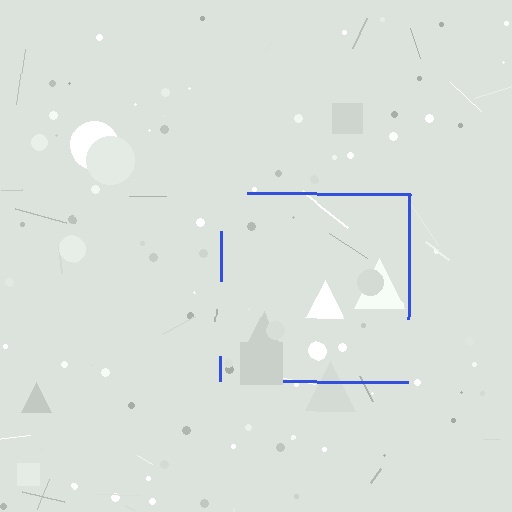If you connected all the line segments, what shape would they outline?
They would outline a square.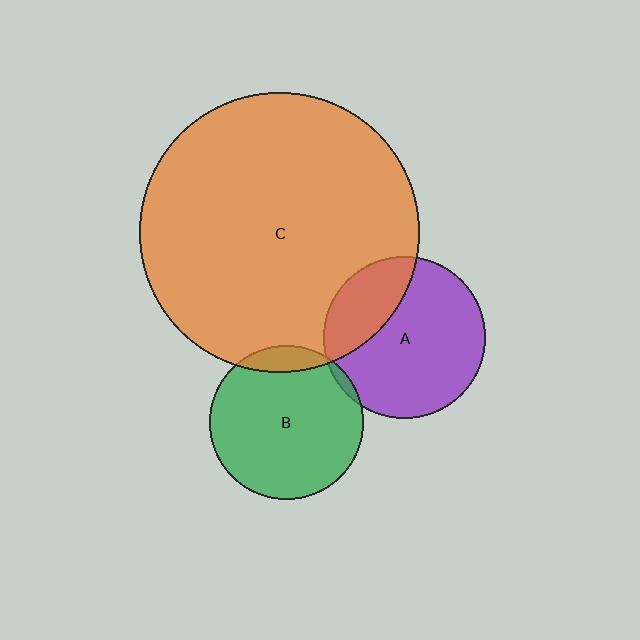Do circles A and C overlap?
Yes.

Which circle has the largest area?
Circle C (orange).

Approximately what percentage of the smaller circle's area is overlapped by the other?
Approximately 25%.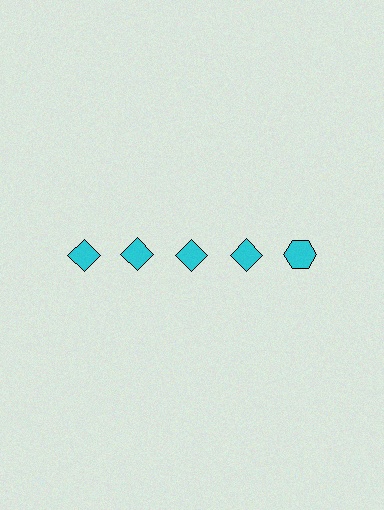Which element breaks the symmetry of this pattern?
The cyan hexagon in the top row, rightmost column breaks the symmetry. All other shapes are cyan diamonds.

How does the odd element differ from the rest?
It has a different shape: hexagon instead of diamond.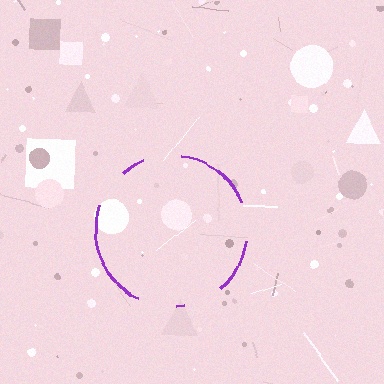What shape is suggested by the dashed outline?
The dashed outline suggests a circle.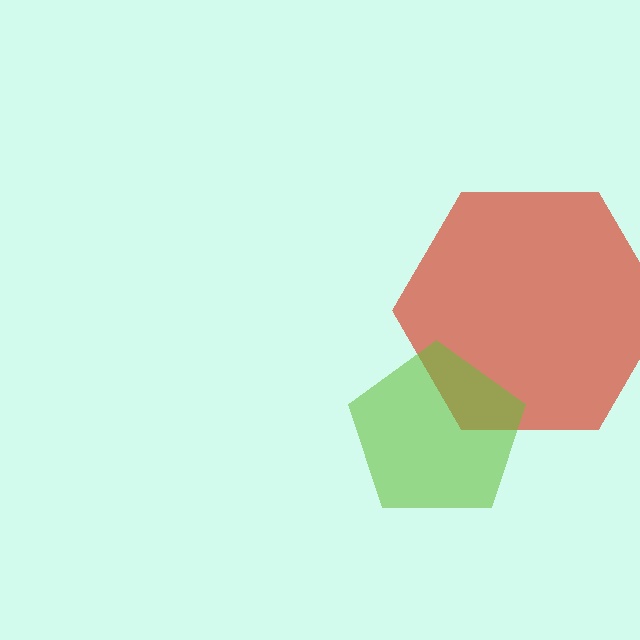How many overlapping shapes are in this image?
There are 2 overlapping shapes in the image.